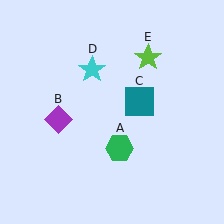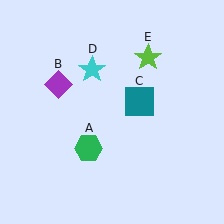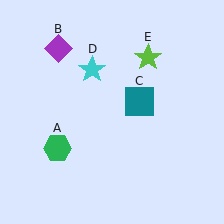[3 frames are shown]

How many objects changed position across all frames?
2 objects changed position: green hexagon (object A), purple diamond (object B).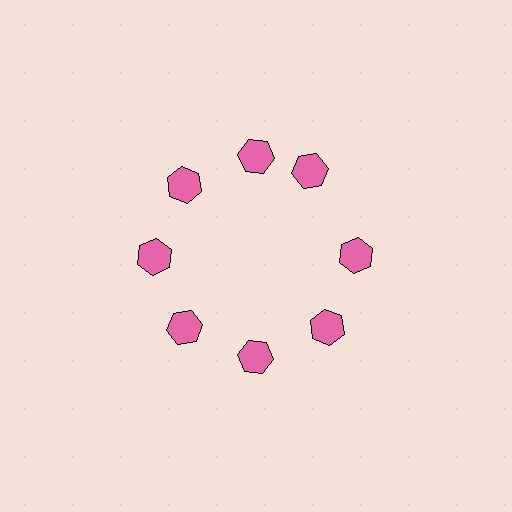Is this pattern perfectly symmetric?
No. The 8 pink hexagons are arranged in a ring, but one element near the 2 o'clock position is rotated out of alignment along the ring, breaking the 8-fold rotational symmetry.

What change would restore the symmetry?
The symmetry would be restored by rotating it back into even spacing with its neighbors so that all 8 hexagons sit at equal angles and equal distance from the center.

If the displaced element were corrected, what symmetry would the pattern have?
It would have 8-fold rotational symmetry — the pattern would map onto itself every 45 degrees.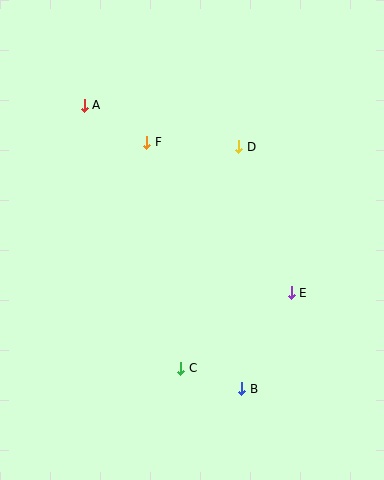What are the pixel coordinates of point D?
Point D is at (239, 147).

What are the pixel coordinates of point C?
Point C is at (181, 368).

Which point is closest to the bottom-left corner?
Point C is closest to the bottom-left corner.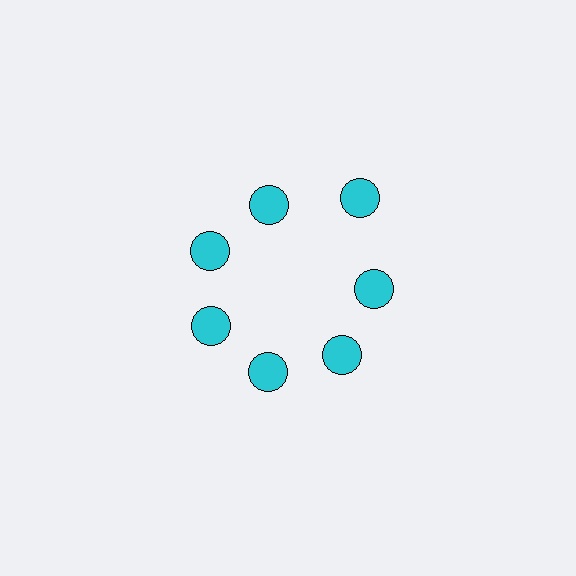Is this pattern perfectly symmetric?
No. The 7 cyan circles are arranged in a ring, but one element near the 1 o'clock position is pushed outward from the center, breaking the 7-fold rotational symmetry.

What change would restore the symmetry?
The symmetry would be restored by moving it inward, back onto the ring so that all 7 circles sit at equal angles and equal distance from the center.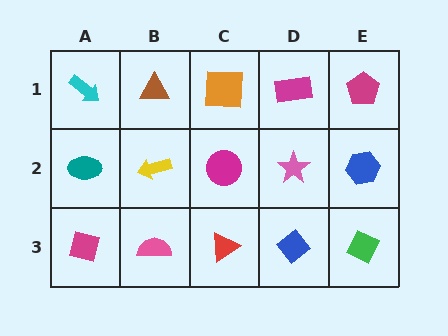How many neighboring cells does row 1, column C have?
3.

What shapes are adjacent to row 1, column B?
A yellow arrow (row 2, column B), a cyan arrow (row 1, column A), an orange square (row 1, column C).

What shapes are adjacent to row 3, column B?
A yellow arrow (row 2, column B), a magenta square (row 3, column A), a red triangle (row 3, column C).